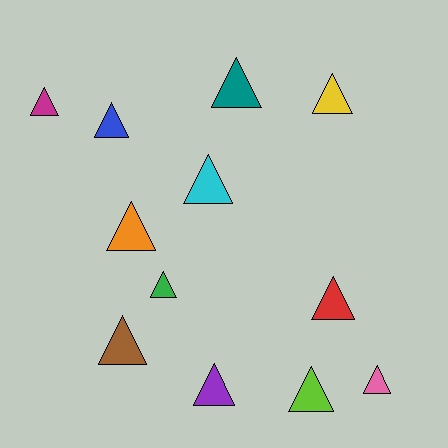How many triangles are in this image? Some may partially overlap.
There are 12 triangles.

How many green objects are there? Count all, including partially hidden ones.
There is 1 green object.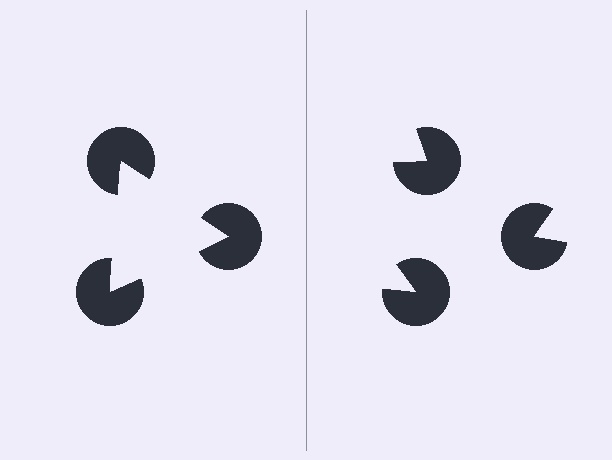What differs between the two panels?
The pac-man discs are positioned identically on both sides; only the wedge orientations differ. On the left they align to a triangle; on the right they are misaligned.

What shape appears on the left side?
An illusory triangle.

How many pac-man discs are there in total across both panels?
6 — 3 on each side.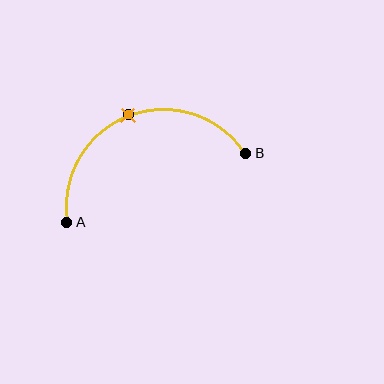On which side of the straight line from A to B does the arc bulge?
The arc bulges above the straight line connecting A and B.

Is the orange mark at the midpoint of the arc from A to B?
Yes. The orange mark lies on the arc at equal arc-length from both A and B — it is the arc midpoint.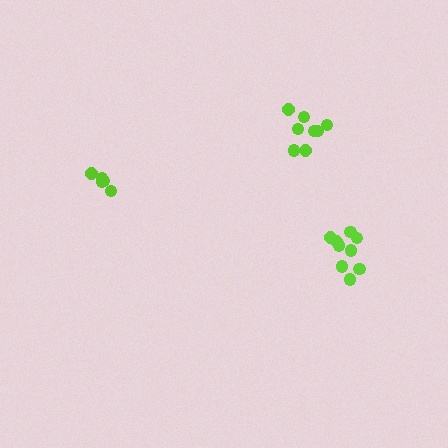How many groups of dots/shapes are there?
There are 3 groups.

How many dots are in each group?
Group 1: 9 dots, Group 2: 8 dots, Group 3: 5 dots (22 total).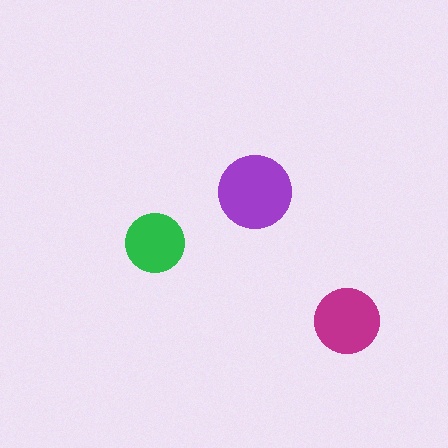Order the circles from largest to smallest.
the purple one, the magenta one, the green one.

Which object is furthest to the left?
The green circle is leftmost.